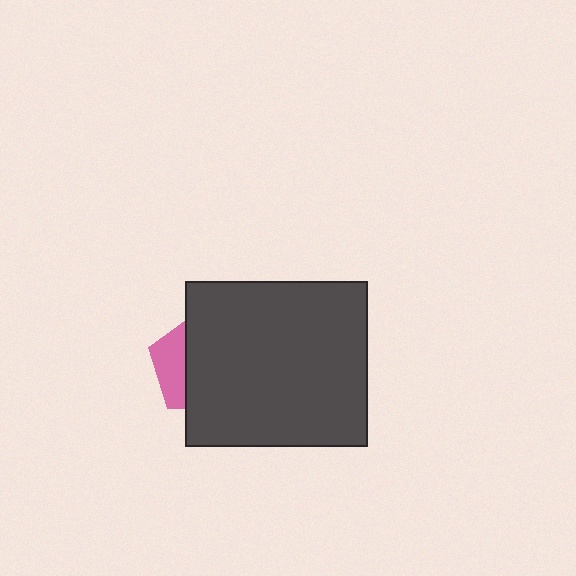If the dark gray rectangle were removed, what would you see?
You would see the complete pink pentagon.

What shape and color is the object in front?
The object in front is a dark gray rectangle.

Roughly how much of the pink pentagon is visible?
A small part of it is visible (roughly 31%).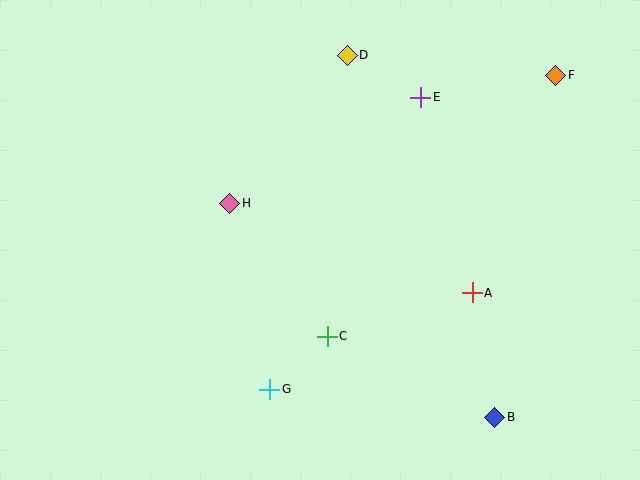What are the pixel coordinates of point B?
Point B is at (495, 417).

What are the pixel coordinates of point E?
Point E is at (421, 97).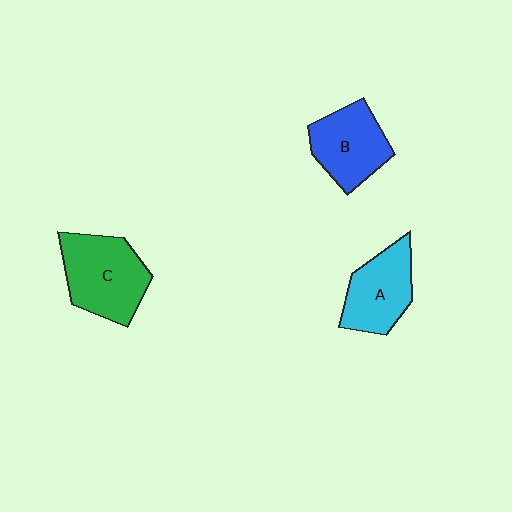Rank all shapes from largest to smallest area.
From largest to smallest: C (green), B (blue), A (cyan).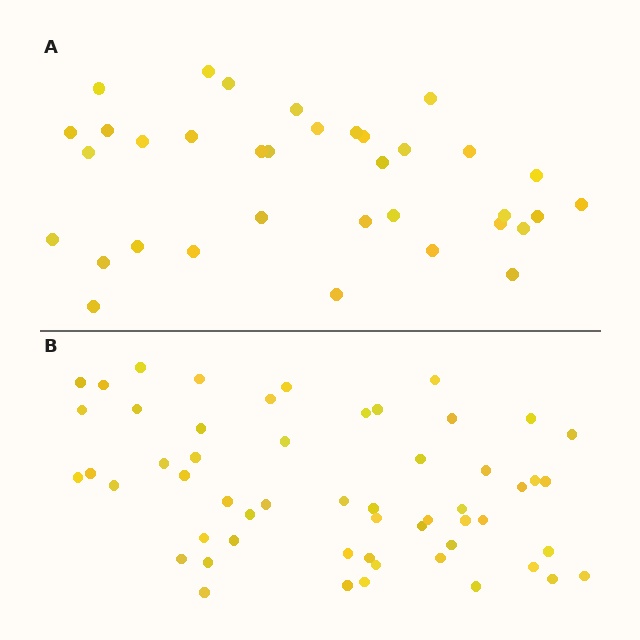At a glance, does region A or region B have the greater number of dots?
Region B (the bottom region) has more dots.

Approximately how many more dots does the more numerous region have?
Region B has approximately 20 more dots than region A.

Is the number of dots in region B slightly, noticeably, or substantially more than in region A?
Region B has substantially more. The ratio is roughly 1.6 to 1.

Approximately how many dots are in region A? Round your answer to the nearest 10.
About 40 dots. (The exact count is 35, which rounds to 40.)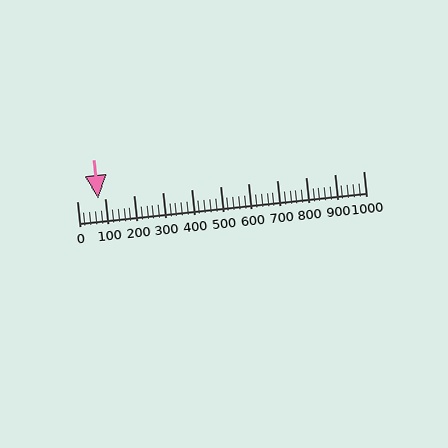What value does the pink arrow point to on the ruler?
The pink arrow points to approximately 75.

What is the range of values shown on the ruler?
The ruler shows values from 0 to 1000.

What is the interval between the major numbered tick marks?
The major tick marks are spaced 100 units apart.